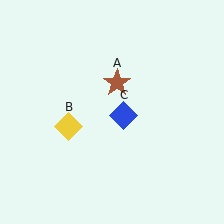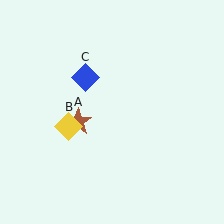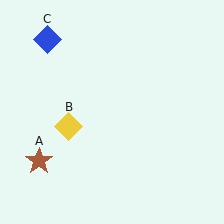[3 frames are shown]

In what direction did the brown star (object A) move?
The brown star (object A) moved down and to the left.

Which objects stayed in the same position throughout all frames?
Yellow diamond (object B) remained stationary.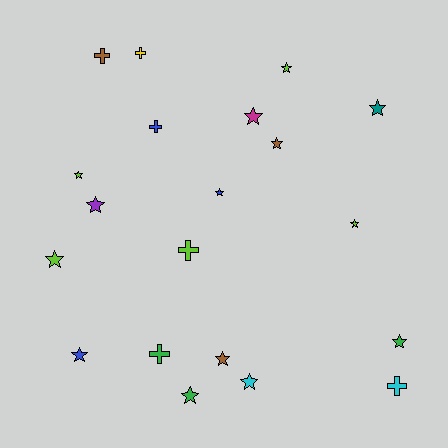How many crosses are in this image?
There are 6 crosses.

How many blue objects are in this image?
There are 3 blue objects.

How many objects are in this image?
There are 20 objects.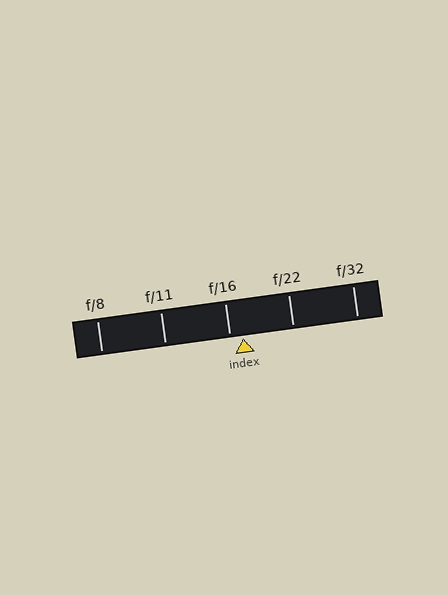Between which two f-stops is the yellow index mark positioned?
The index mark is between f/16 and f/22.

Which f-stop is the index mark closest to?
The index mark is closest to f/16.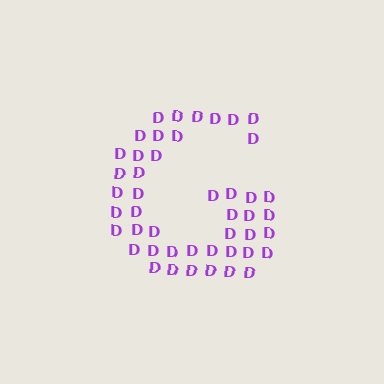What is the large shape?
The large shape is the letter G.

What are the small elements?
The small elements are letter D's.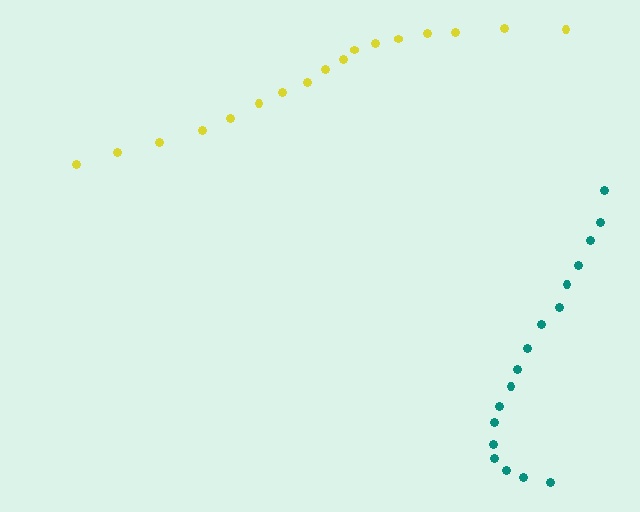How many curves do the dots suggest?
There are 2 distinct paths.